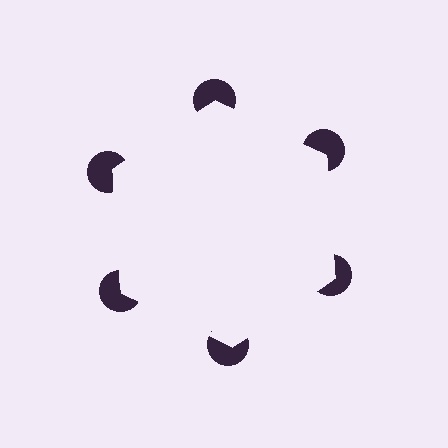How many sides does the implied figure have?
6 sides.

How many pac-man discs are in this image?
There are 6 — one at each vertex of the illusory hexagon.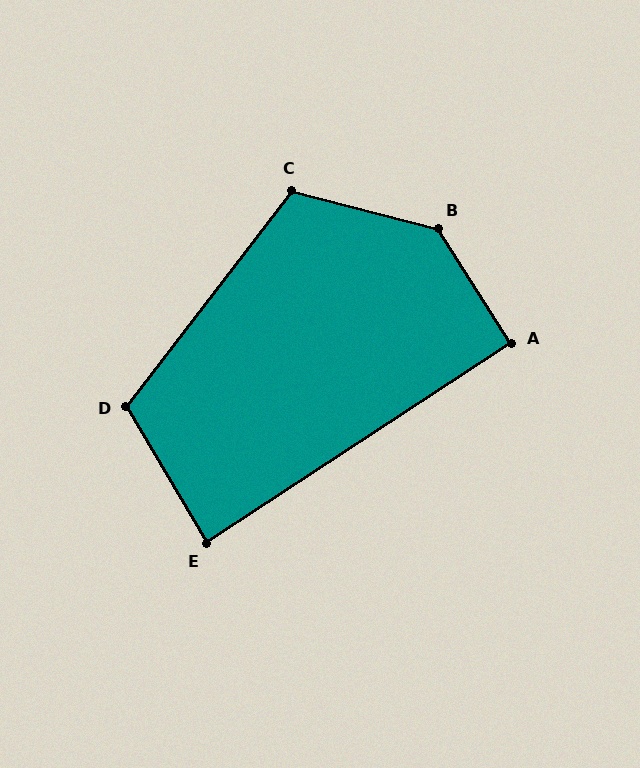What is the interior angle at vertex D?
Approximately 112 degrees (obtuse).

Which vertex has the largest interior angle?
B, at approximately 137 degrees.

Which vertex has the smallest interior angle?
E, at approximately 87 degrees.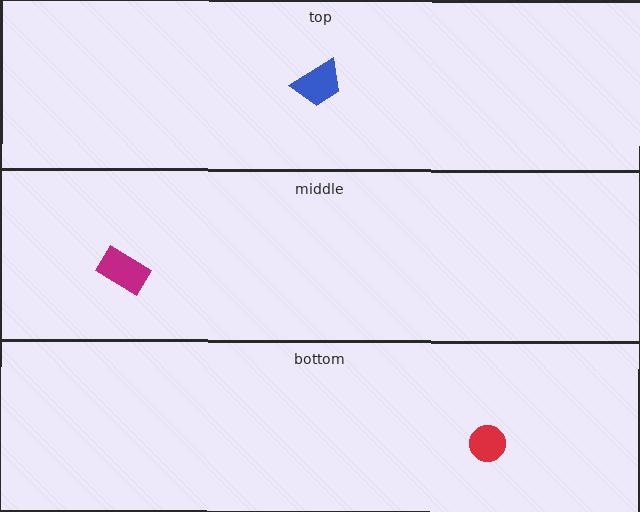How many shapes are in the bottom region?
1.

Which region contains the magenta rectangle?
The middle region.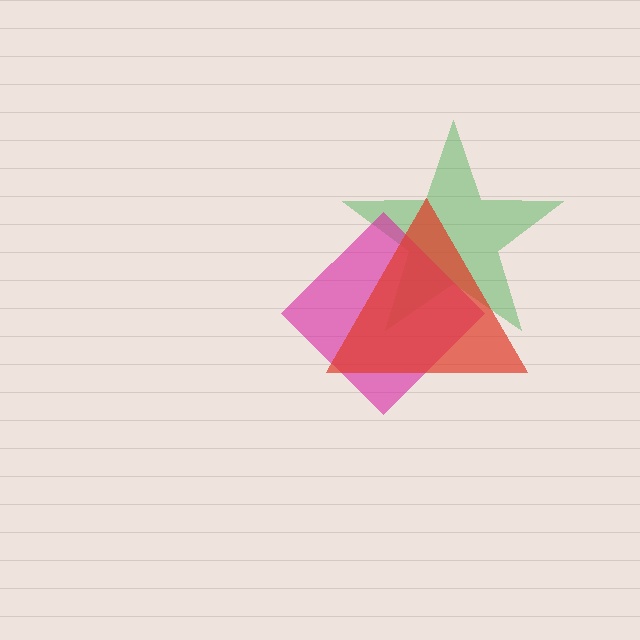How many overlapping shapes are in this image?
There are 3 overlapping shapes in the image.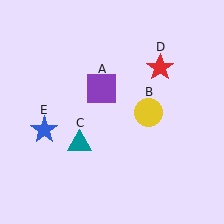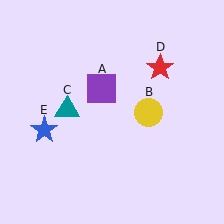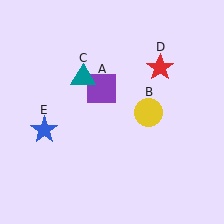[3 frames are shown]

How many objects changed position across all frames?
1 object changed position: teal triangle (object C).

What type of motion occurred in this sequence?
The teal triangle (object C) rotated clockwise around the center of the scene.